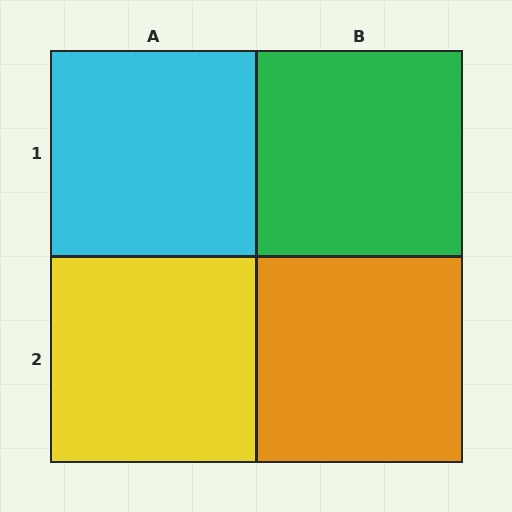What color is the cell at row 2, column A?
Yellow.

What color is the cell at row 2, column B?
Orange.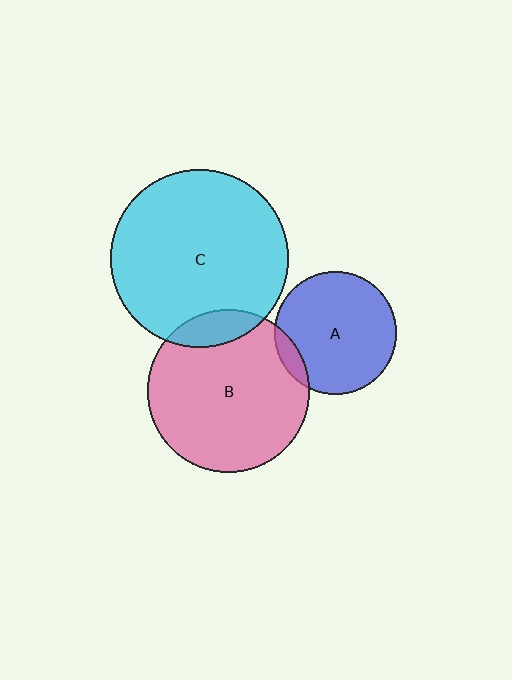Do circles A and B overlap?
Yes.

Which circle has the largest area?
Circle C (cyan).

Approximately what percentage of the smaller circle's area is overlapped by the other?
Approximately 10%.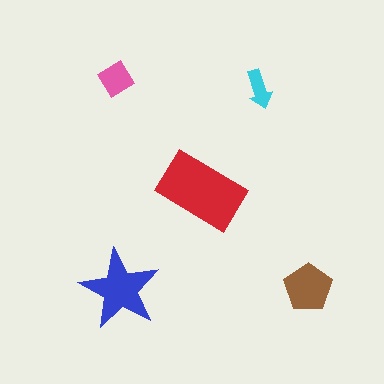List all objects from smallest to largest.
The cyan arrow, the pink diamond, the brown pentagon, the blue star, the red rectangle.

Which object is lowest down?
The blue star is bottommost.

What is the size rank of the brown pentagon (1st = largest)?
3rd.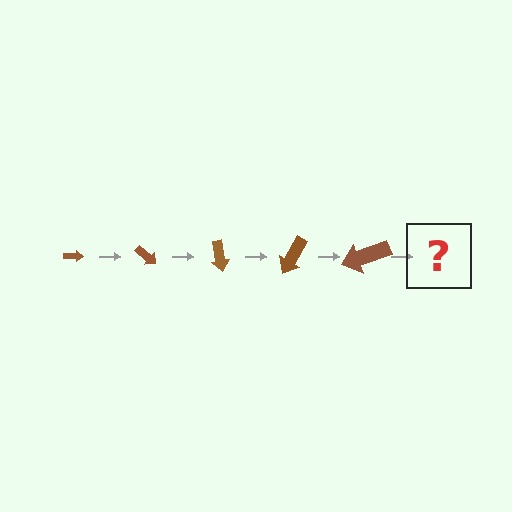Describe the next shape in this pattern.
It should be an arrow, larger than the previous one and rotated 200 degrees from the start.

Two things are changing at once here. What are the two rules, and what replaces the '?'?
The two rules are that the arrow grows larger each step and it rotates 40 degrees each step. The '?' should be an arrow, larger than the previous one and rotated 200 degrees from the start.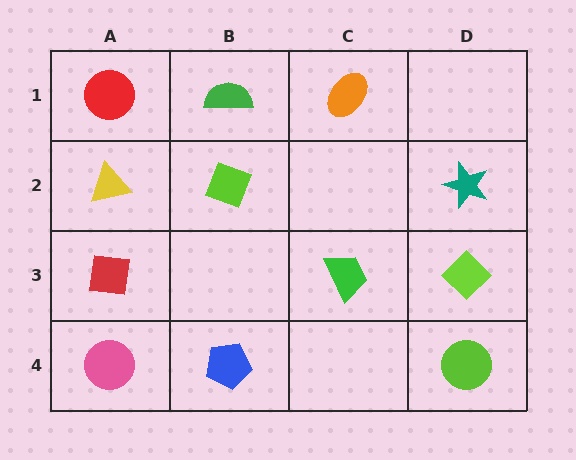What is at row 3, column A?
A red square.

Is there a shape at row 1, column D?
No, that cell is empty.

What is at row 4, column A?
A pink circle.